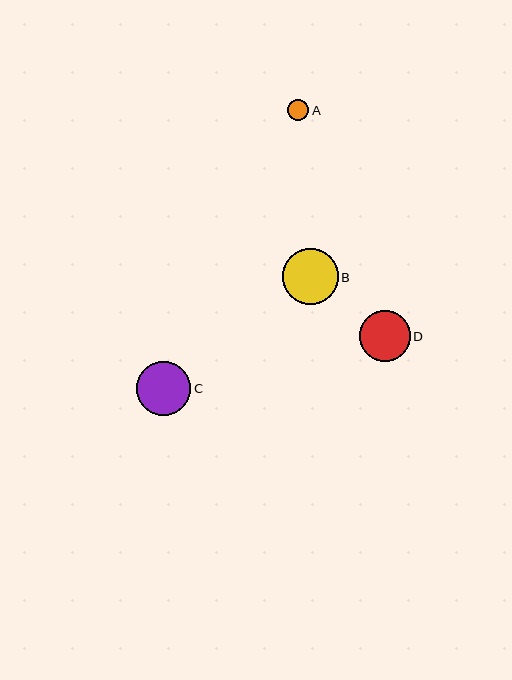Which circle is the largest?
Circle B is the largest with a size of approximately 55 pixels.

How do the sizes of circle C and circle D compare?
Circle C and circle D are approximately the same size.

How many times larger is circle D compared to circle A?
Circle D is approximately 2.4 times the size of circle A.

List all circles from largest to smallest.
From largest to smallest: B, C, D, A.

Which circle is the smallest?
Circle A is the smallest with a size of approximately 21 pixels.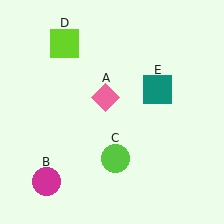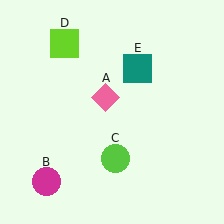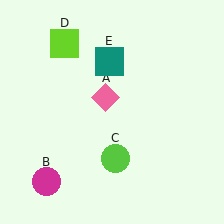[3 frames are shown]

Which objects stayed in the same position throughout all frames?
Pink diamond (object A) and magenta circle (object B) and lime circle (object C) and lime square (object D) remained stationary.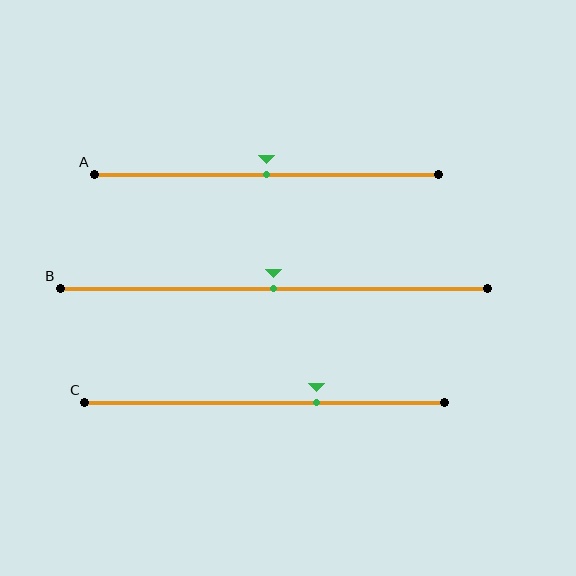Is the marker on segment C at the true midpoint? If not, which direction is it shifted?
No, the marker on segment C is shifted to the right by about 14% of the segment length.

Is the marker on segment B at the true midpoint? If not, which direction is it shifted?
Yes, the marker on segment B is at the true midpoint.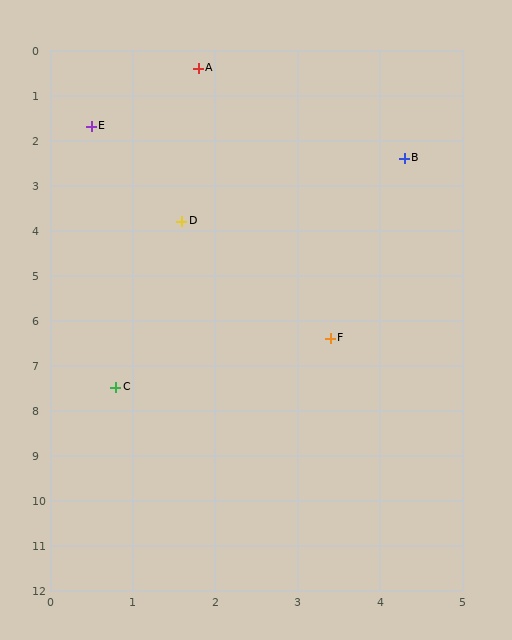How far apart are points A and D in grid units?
Points A and D are about 3.4 grid units apart.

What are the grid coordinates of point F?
Point F is at approximately (3.4, 6.4).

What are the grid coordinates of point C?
Point C is at approximately (0.8, 7.5).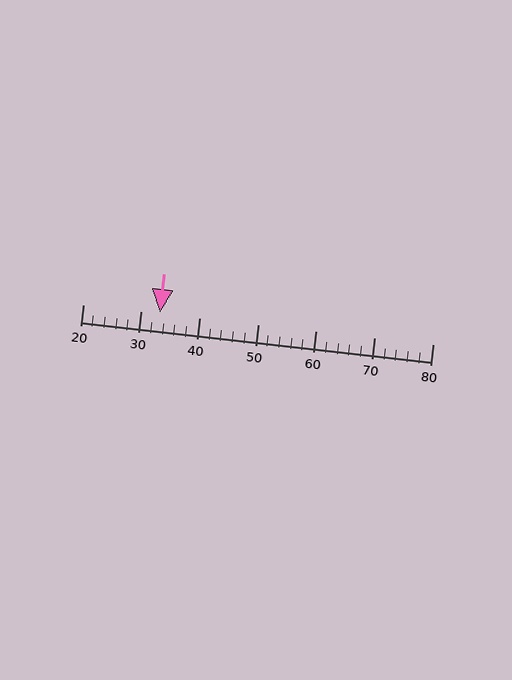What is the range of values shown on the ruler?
The ruler shows values from 20 to 80.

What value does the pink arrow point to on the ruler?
The pink arrow points to approximately 33.